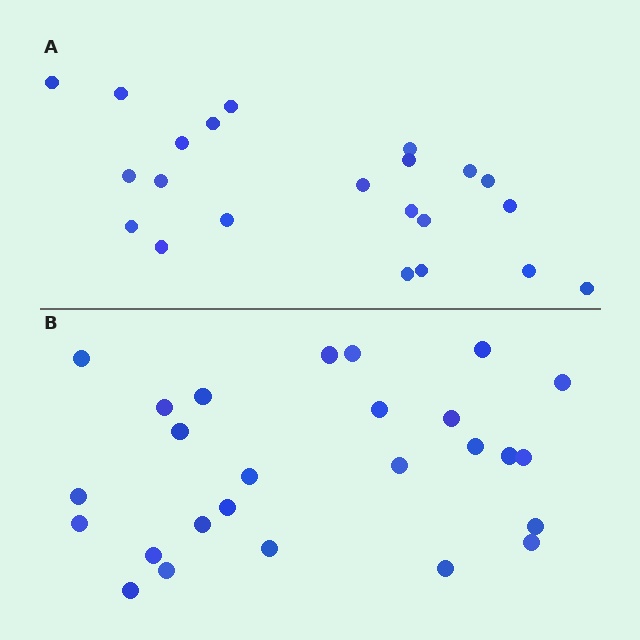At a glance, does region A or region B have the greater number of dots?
Region B (the bottom region) has more dots.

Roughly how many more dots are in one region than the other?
Region B has about 4 more dots than region A.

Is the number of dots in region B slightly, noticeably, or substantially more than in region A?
Region B has only slightly more — the two regions are fairly close. The ratio is roughly 1.2 to 1.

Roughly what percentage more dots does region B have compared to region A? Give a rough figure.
About 20% more.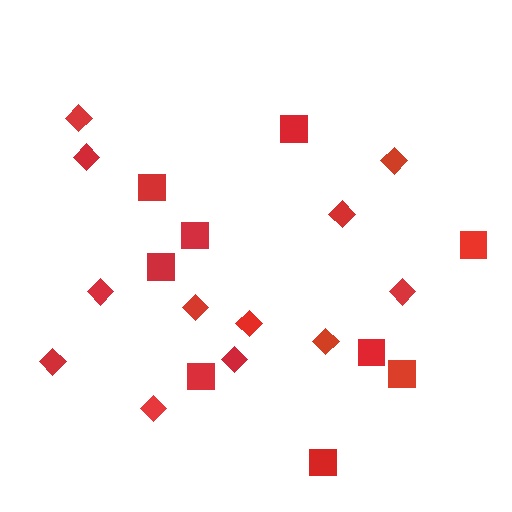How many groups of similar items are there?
There are 2 groups: one group of squares (9) and one group of diamonds (12).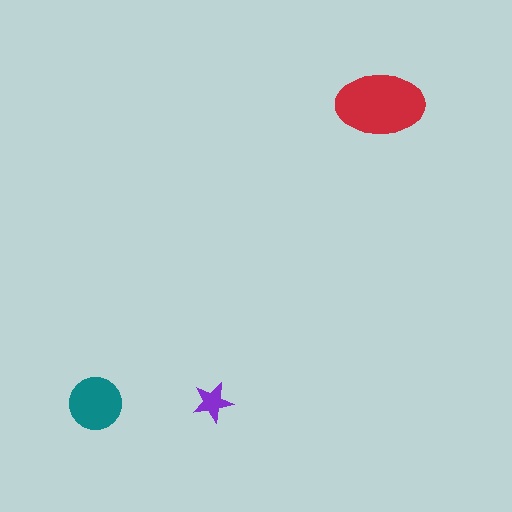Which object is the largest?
The red ellipse.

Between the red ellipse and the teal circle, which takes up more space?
The red ellipse.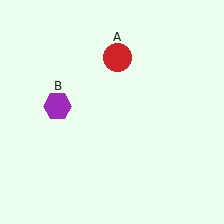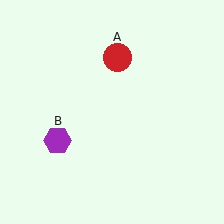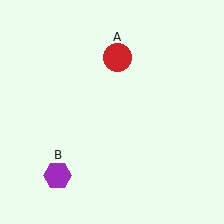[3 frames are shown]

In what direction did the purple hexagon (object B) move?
The purple hexagon (object B) moved down.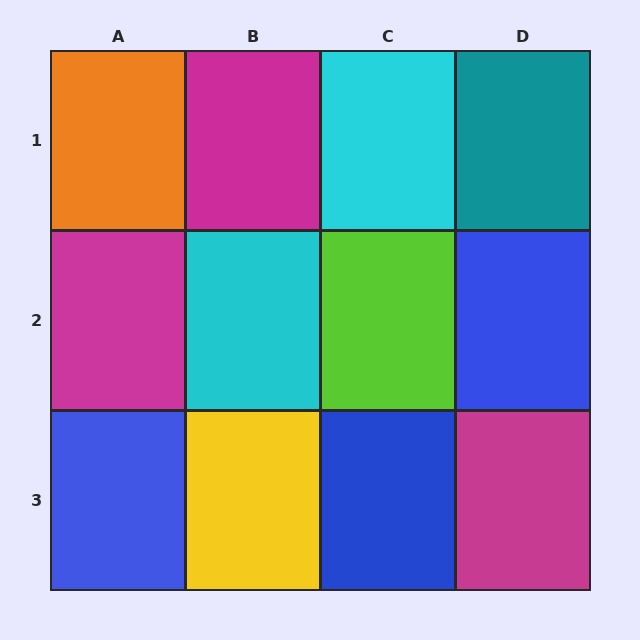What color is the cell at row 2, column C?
Lime.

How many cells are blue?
3 cells are blue.